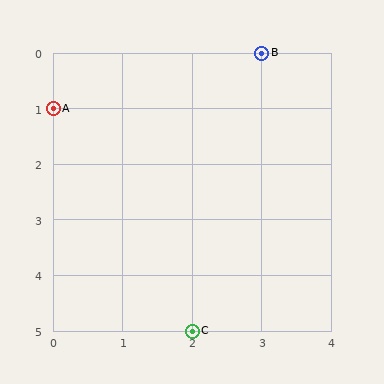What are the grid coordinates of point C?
Point C is at grid coordinates (2, 5).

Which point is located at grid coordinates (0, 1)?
Point A is at (0, 1).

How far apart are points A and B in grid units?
Points A and B are 3 columns and 1 row apart (about 3.2 grid units diagonally).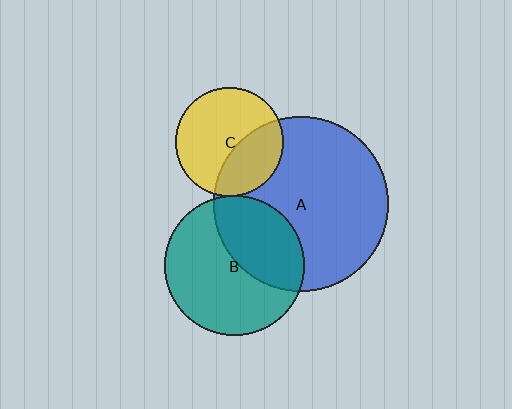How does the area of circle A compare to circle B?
Approximately 1.6 times.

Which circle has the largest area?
Circle A (blue).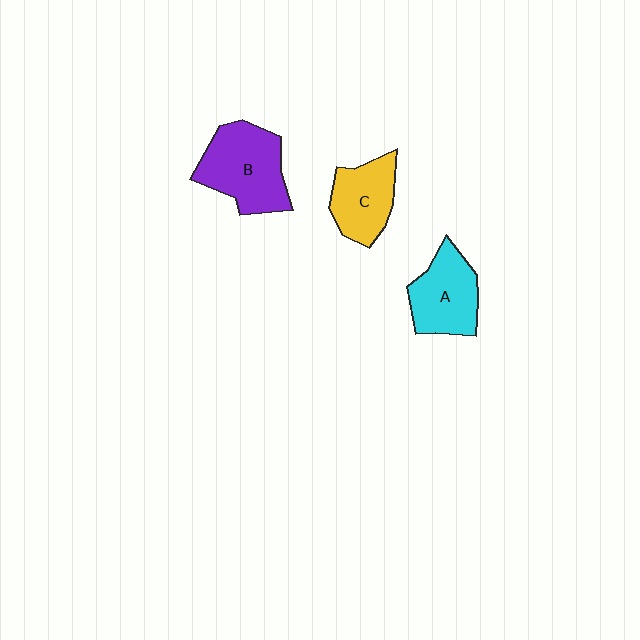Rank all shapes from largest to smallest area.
From largest to smallest: B (purple), A (cyan), C (yellow).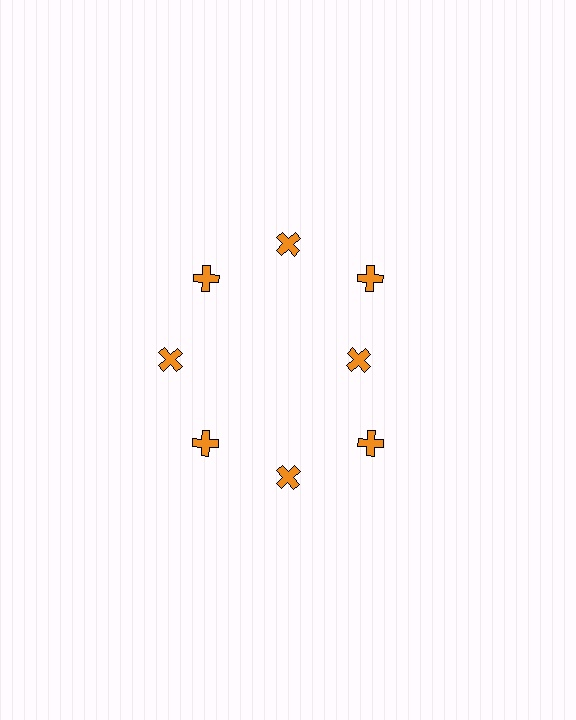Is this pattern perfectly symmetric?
No. The 8 orange crosses are arranged in a ring, but one element near the 3 o'clock position is pulled inward toward the center, breaking the 8-fold rotational symmetry.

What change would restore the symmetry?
The symmetry would be restored by moving it outward, back onto the ring so that all 8 crosses sit at equal angles and equal distance from the center.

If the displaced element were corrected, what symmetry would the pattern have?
It would have 8-fold rotational symmetry — the pattern would map onto itself every 45 degrees.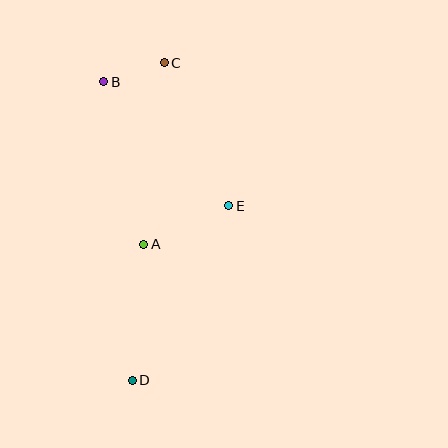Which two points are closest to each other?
Points B and C are closest to each other.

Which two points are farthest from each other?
Points C and D are farthest from each other.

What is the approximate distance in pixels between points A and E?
The distance between A and E is approximately 93 pixels.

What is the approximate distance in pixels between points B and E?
The distance between B and E is approximately 176 pixels.